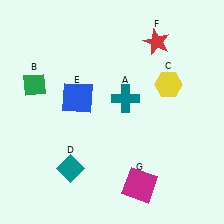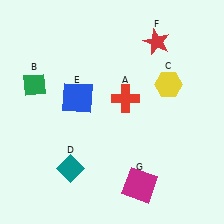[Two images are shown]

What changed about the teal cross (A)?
In Image 1, A is teal. In Image 2, it changed to red.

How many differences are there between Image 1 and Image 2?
There is 1 difference between the two images.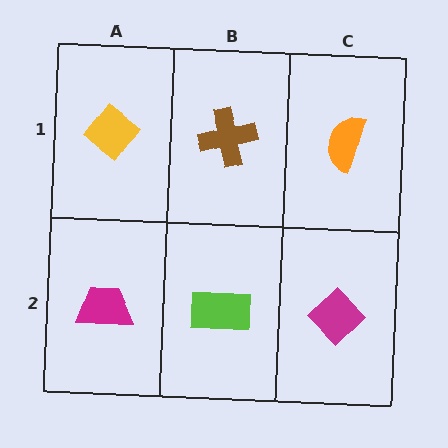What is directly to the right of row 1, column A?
A brown cross.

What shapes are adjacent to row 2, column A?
A yellow diamond (row 1, column A), a lime rectangle (row 2, column B).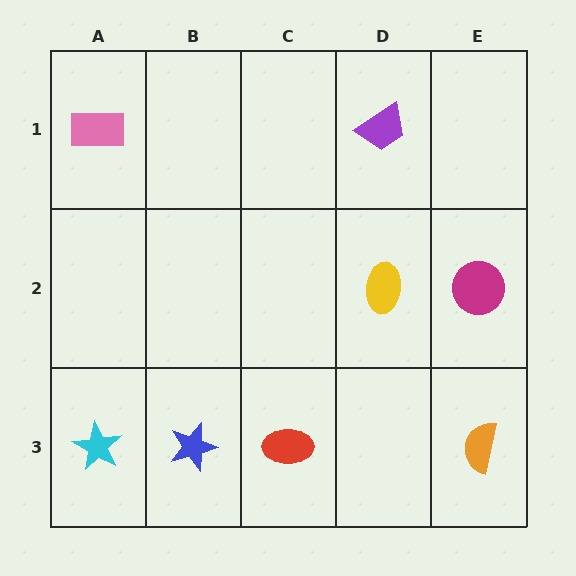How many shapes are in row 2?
2 shapes.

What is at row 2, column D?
A yellow ellipse.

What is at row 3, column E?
An orange semicircle.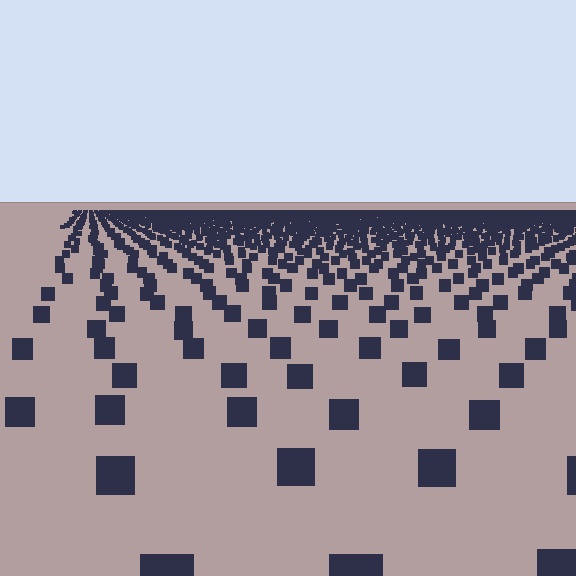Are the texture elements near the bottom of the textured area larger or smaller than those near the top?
Larger. Near the bottom, elements are closer to the viewer and appear at a bigger on-screen size.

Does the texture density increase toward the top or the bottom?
Density increases toward the top.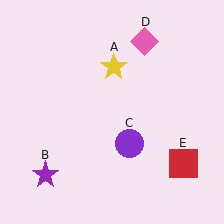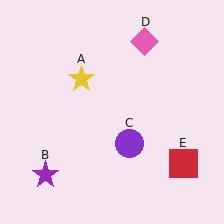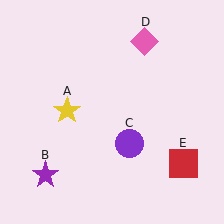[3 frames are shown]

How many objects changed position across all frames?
1 object changed position: yellow star (object A).